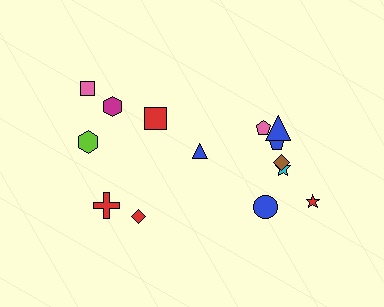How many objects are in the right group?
There are 8 objects.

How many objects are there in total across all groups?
There are 14 objects.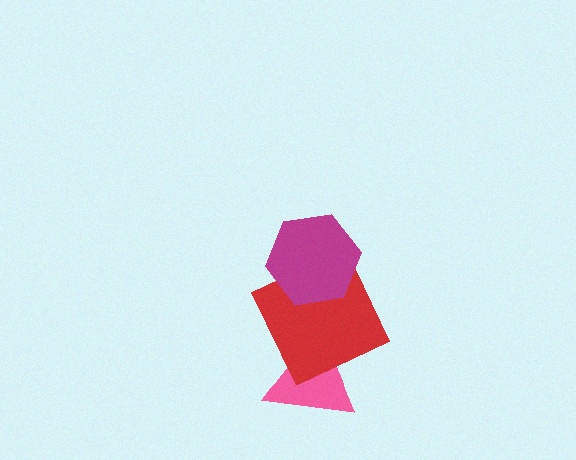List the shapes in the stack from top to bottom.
From top to bottom: the magenta hexagon, the red square, the pink triangle.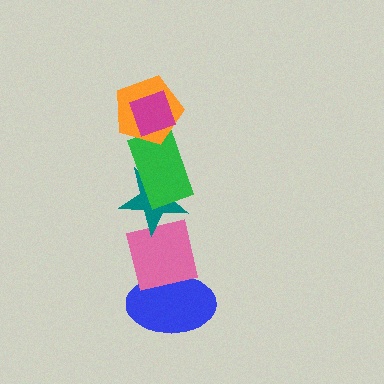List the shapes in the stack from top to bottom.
From top to bottom: the magenta diamond, the orange pentagon, the green rectangle, the teal star, the pink square, the blue ellipse.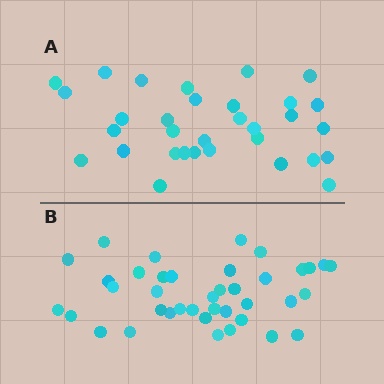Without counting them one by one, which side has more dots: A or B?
Region B (the bottom region) has more dots.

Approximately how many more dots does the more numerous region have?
Region B has roughly 8 or so more dots than region A.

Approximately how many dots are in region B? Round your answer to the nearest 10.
About 40 dots. (The exact count is 39, which rounds to 40.)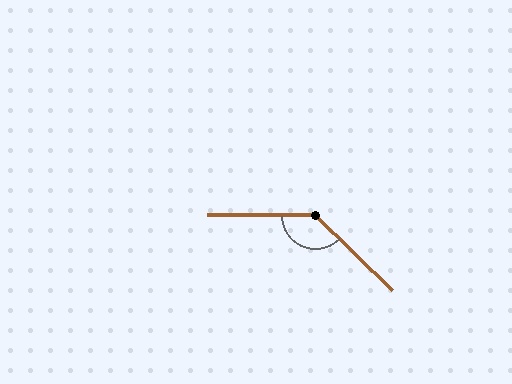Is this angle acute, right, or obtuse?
It is obtuse.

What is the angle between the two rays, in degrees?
Approximately 136 degrees.